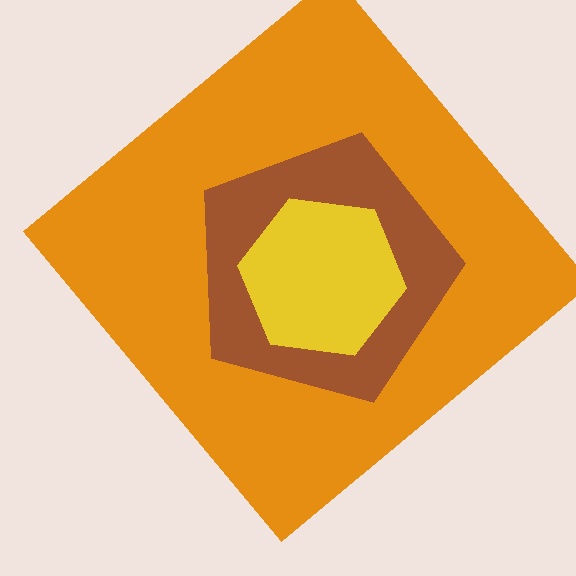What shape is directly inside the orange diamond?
The brown pentagon.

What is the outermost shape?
The orange diamond.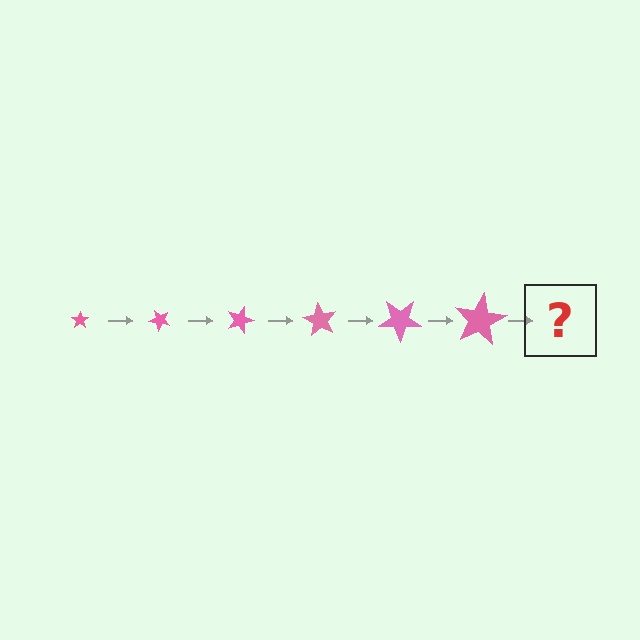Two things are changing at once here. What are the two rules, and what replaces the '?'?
The two rules are that the star grows larger each step and it rotates 45 degrees each step. The '?' should be a star, larger than the previous one and rotated 270 degrees from the start.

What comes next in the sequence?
The next element should be a star, larger than the previous one and rotated 270 degrees from the start.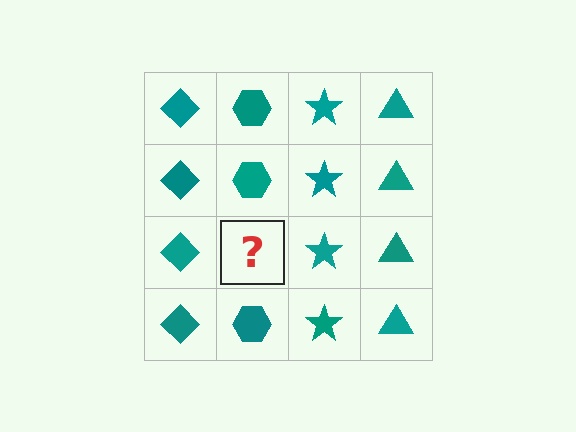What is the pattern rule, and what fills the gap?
The rule is that each column has a consistent shape. The gap should be filled with a teal hexagon.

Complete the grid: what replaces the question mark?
The question mark should be replaced with a teal hexagon.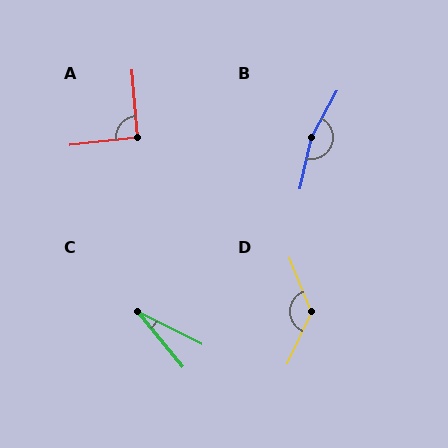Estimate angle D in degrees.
Approximately 133 degrees.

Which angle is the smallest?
C, at approximately 24 degrees.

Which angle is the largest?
B, at approximately 164 degrees.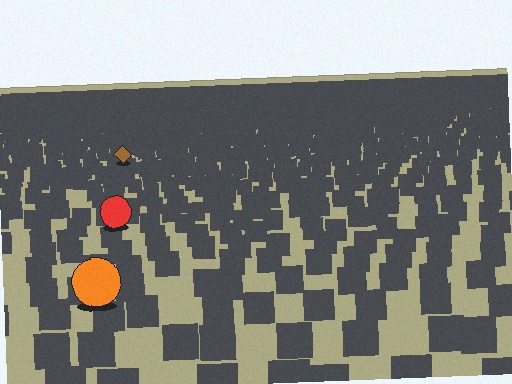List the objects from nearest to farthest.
From nearest to farthest: the orange circle, the red circle, the brown diamond.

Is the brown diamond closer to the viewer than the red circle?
No. The red circle is closer — you can tell from the texture gradient: the ground texture is coarser near it.